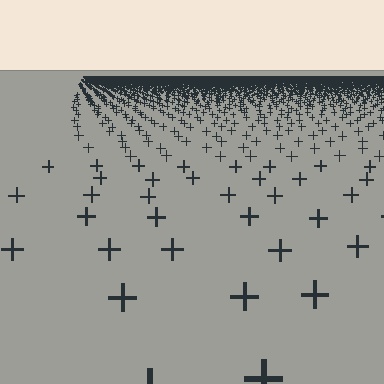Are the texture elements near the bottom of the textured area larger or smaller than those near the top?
Larger. Near the bottom, elements are closer to the viewer and appear at a bigger on-screen size.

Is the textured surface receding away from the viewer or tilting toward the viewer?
The surface is receding away from the viewer. Texture elements get smaller and denser toward the top.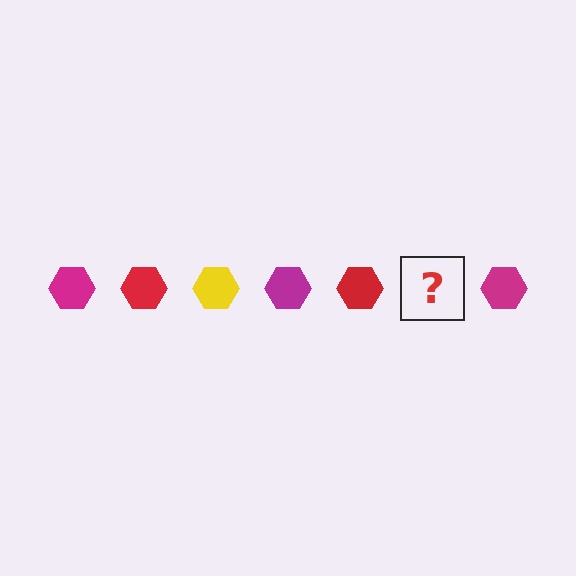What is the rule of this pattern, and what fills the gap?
The rule is that the pattern cycles through magenta, red, yellow hexagons. The gap should be filled with a yellow hexagon.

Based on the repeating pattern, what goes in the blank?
The blank should be a yellow hexagon.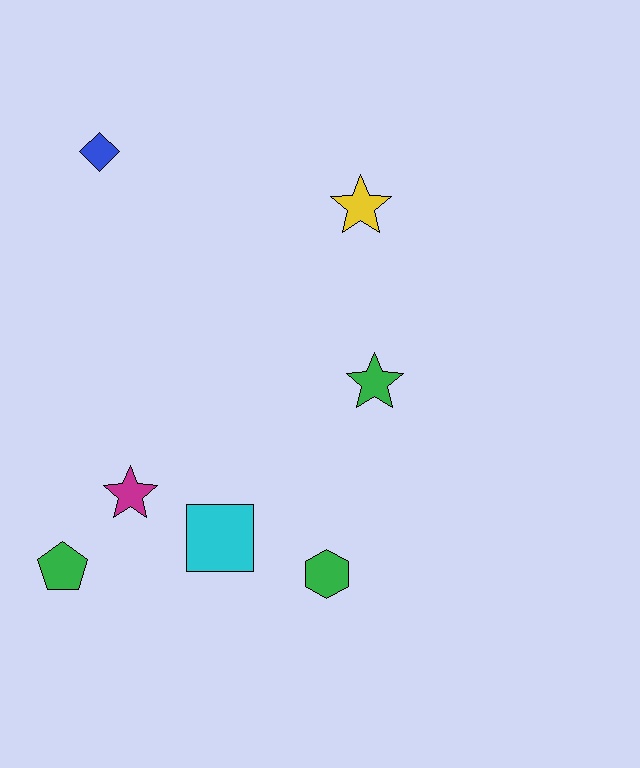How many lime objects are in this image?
There are no lime objects.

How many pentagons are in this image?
There is 1 pentagon.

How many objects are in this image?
There are 7 objects.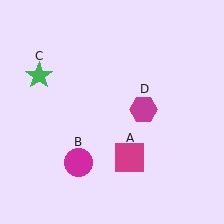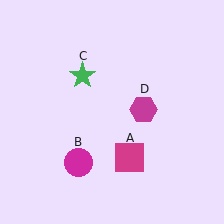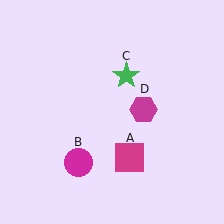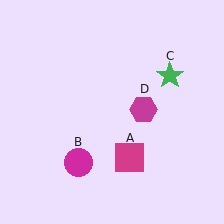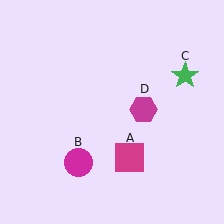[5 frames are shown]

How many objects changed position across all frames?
1 object changed position: green star (object C).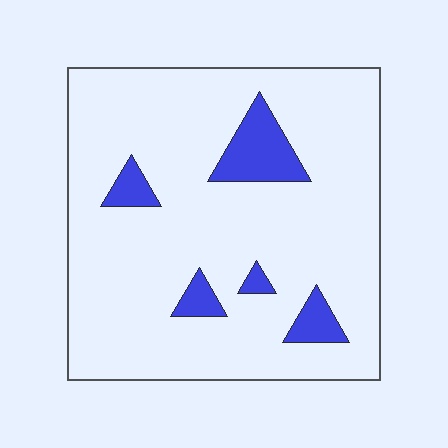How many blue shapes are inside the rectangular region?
5.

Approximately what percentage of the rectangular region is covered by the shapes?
Approximately 10%.